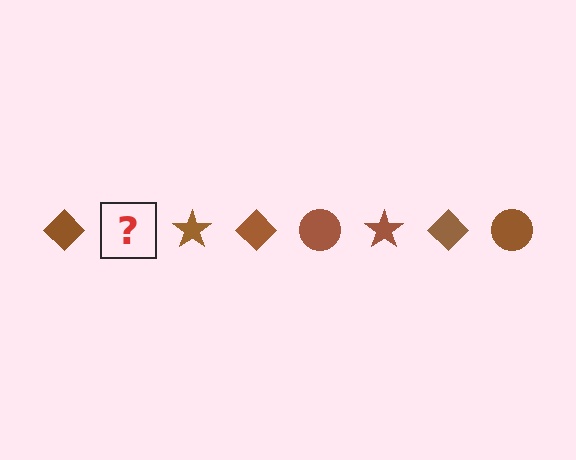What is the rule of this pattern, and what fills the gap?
The rule is that the pattern cycles through diamond, circle, star shapes in brown. The gap should be filled with a brown circle.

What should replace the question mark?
The question mark should be replaced with a brown circle.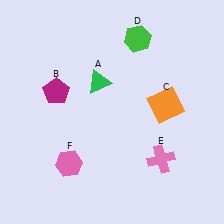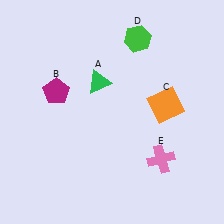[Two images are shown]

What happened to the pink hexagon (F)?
The pink hexagon (F) was removed in Image 2. It was in the bottom-left area of Image 1.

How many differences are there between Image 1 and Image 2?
There is 1 difference between the two images.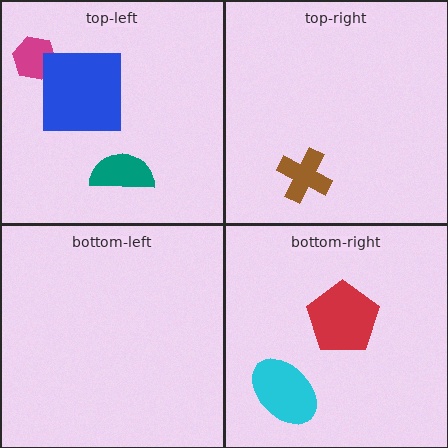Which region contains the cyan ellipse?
The bottom-right region.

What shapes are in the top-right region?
The brown cross.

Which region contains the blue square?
The top-left region.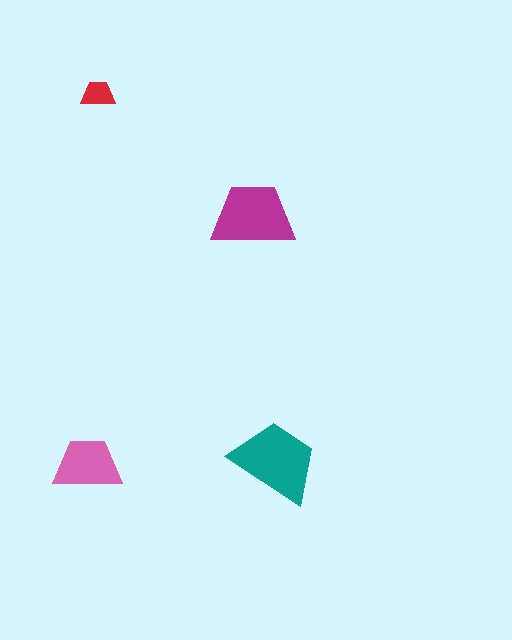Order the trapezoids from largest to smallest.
the teal one, the magenta one, the pink one, the red one.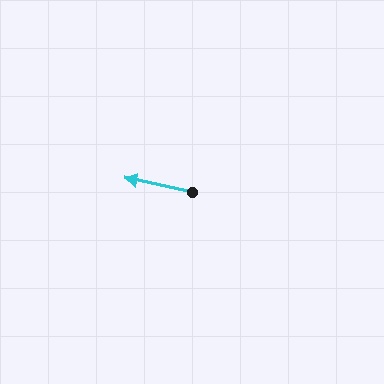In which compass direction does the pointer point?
West.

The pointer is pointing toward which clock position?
Roughly 9 o'clock.